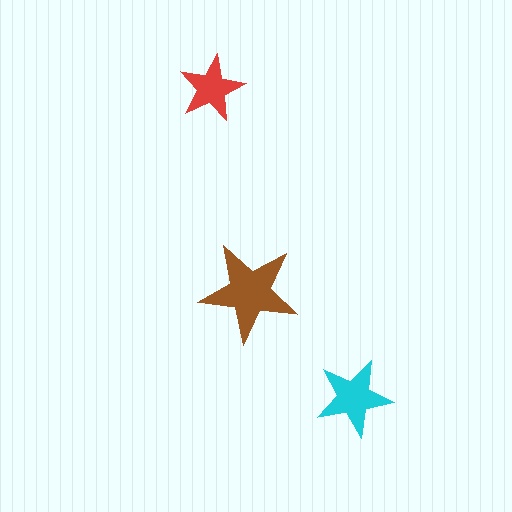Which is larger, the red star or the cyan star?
The cyan one.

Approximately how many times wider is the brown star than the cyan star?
About 1.5 times wider.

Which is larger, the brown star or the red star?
The brown one.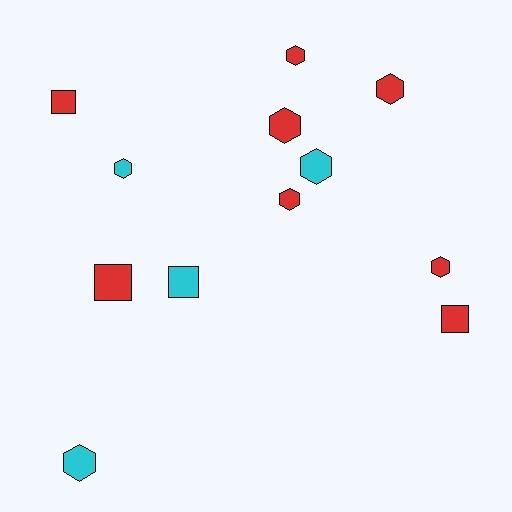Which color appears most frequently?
Red, with 8 objects.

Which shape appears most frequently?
Hexagon, with 8 objects.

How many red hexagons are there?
There are 5 red hexagons.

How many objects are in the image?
There are 12 objects.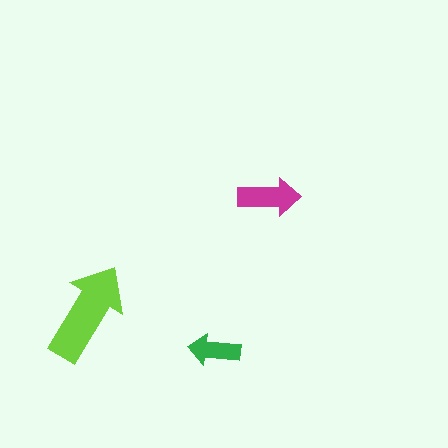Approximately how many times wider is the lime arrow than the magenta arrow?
About 1.5 times wider.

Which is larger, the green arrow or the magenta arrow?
The magenta one.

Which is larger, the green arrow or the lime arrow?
The lime one.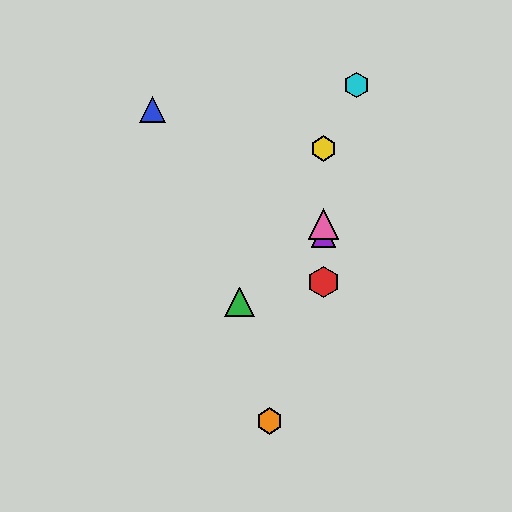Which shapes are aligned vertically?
The red hexagon, the yellow hexagon, the purple triangle, the pink triangle are aligned vertically.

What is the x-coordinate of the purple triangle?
The purple triangle is at x≈324.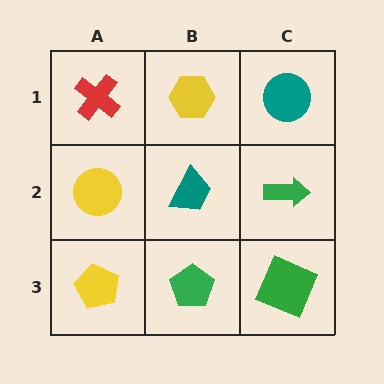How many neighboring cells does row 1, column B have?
3.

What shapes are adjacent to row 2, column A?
A red cross (row 1, column A), a yellow pentagon (row 3, column A), a teal trapezoid (row 2, column B).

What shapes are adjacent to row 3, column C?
A green arrow (row 2, column C), a green pentagon (row 3, column B).